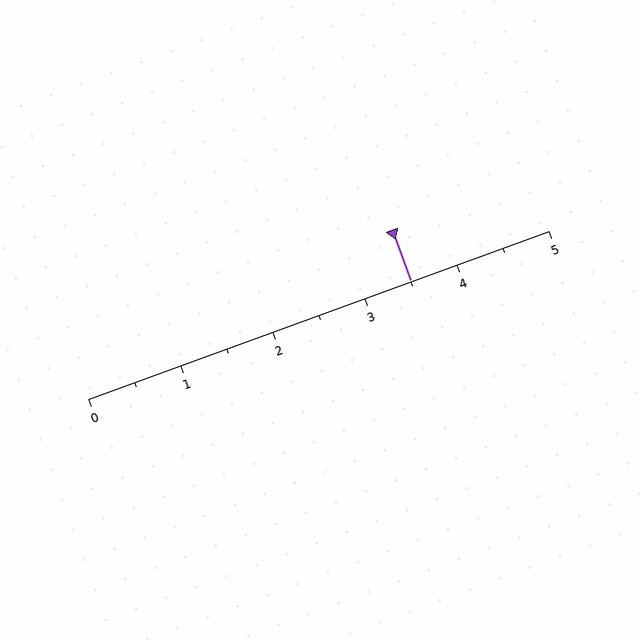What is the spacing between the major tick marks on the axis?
The major ticks are spaced 1 apart.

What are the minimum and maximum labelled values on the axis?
The axis runs from 0 to 5.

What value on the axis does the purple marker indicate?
The marker indicates approximately 3.5.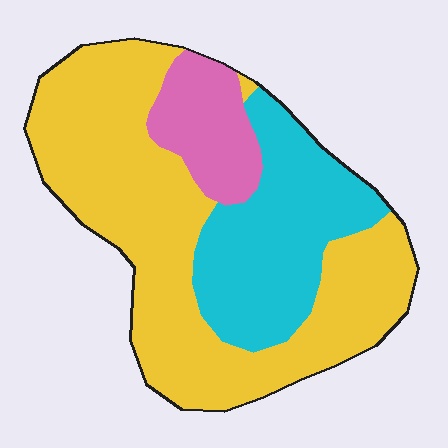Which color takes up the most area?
Yellow, at roughly 60%.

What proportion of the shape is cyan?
Cyan takes up between a sixth and a third of the shape.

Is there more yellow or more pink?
Yellow.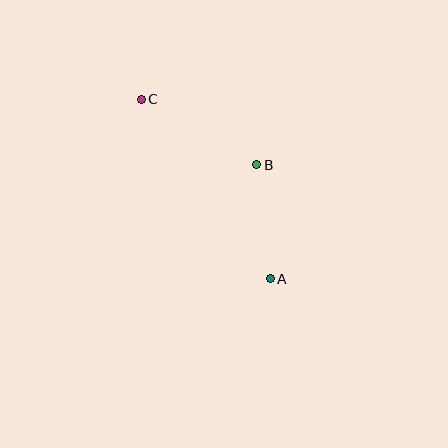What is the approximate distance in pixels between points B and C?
The distance between B and C is approximately 133 pixels.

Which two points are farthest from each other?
Points A and C are farthest from each other.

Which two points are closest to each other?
Points A and B are closest to each other.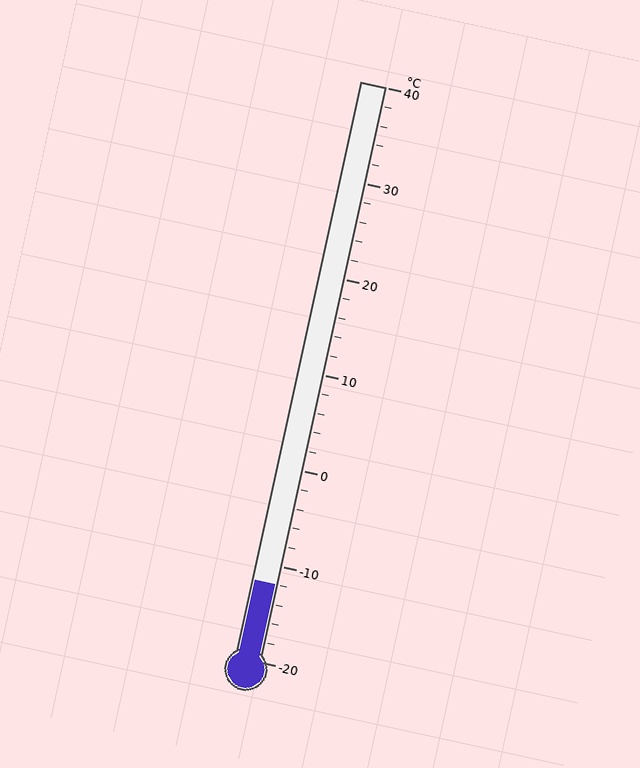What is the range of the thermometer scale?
The thermometer scale ranges from -20°C to 40°C.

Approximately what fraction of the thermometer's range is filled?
The thermometer is filled to approximately 15% of its range.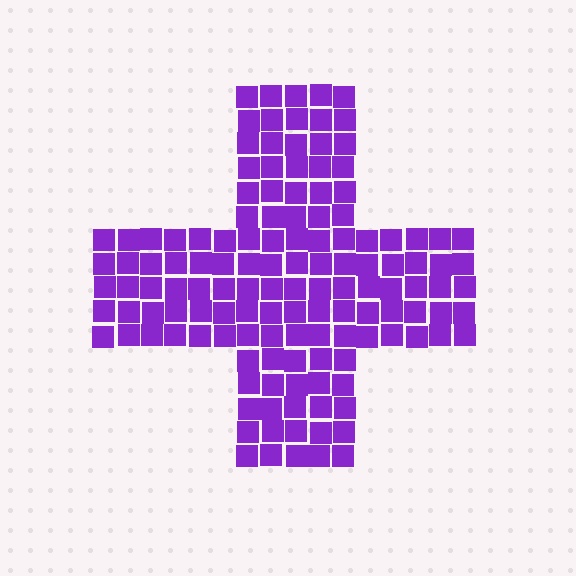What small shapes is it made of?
It is made of small squares.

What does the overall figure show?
The overall figure shows a cross.